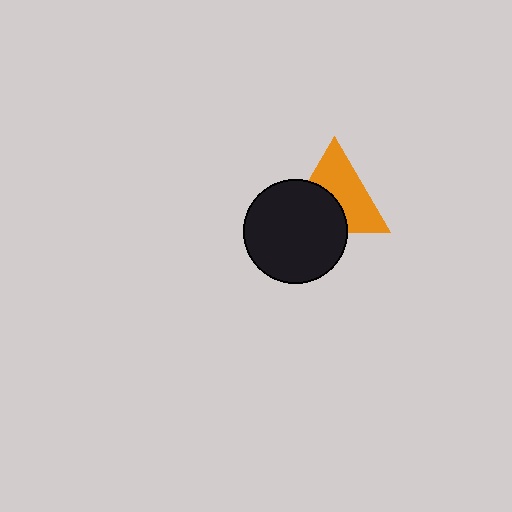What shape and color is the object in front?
The object in front is a black circle.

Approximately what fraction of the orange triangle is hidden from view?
Roughly 43% of the orange triangle is hidden behind the black circle.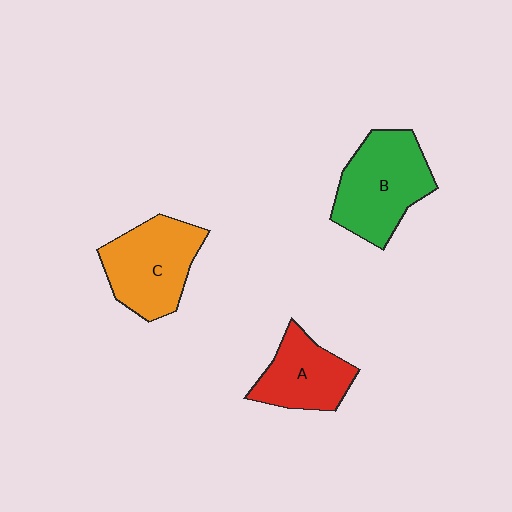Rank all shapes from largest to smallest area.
From largest to smallest: B (green), C (orange), A (red).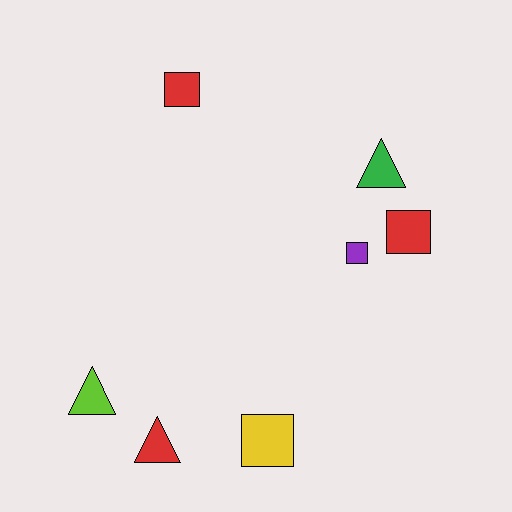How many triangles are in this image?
There are 3 triangles.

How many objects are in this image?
There are 7 objects.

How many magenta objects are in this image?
There are no magenta objects.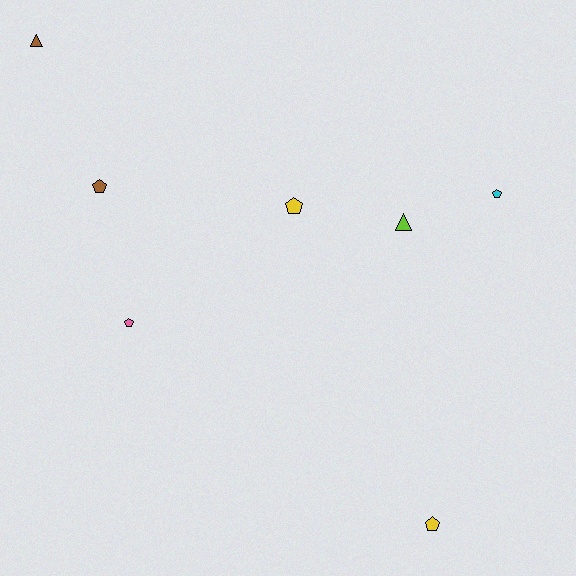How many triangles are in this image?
There are 2 triangles.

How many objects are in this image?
There are 7 objects.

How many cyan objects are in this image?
There is 1 cyan object.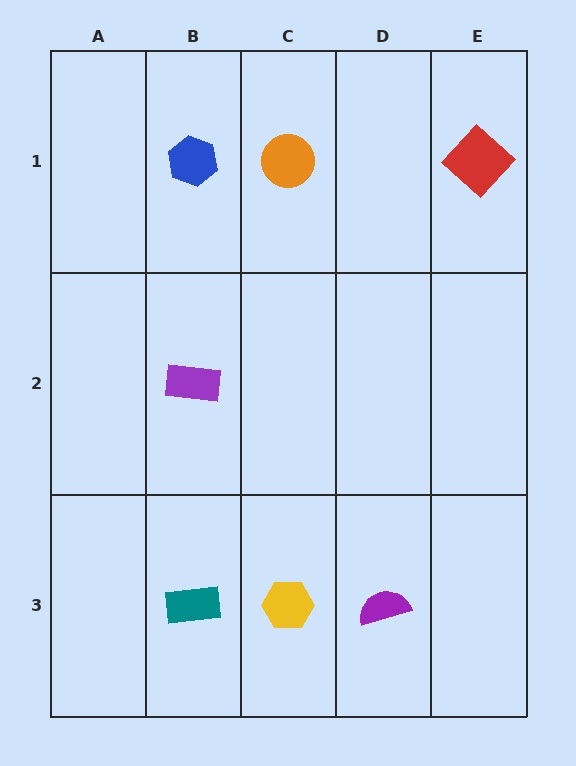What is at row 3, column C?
A yellow hexagon.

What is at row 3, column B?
A teal rectangle.